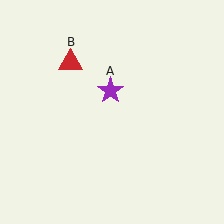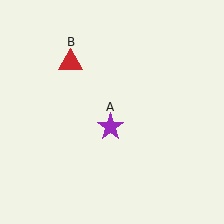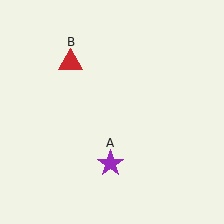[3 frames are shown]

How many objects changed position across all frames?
1 object changed position: purple star (object A).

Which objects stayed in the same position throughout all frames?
Red triangle (object B) remained stationary.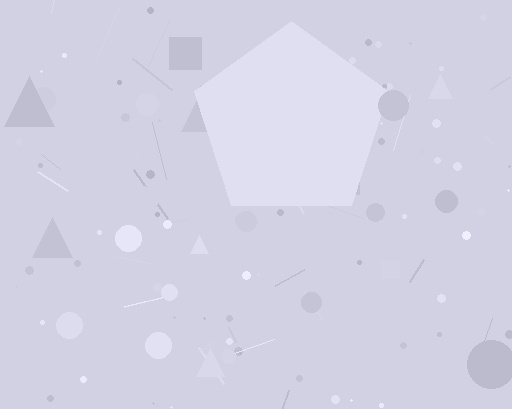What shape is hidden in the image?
A pentagon is hidden in the image.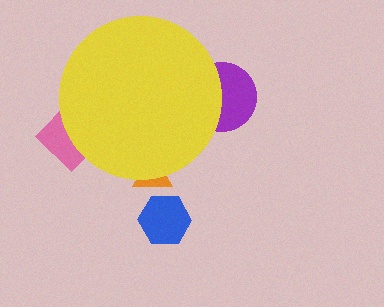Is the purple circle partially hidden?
Yes, the purple circle is partially hidden behind the yellow circle.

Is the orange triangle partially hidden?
Yes, the orange triangle is partially hidden behind the yellow circle.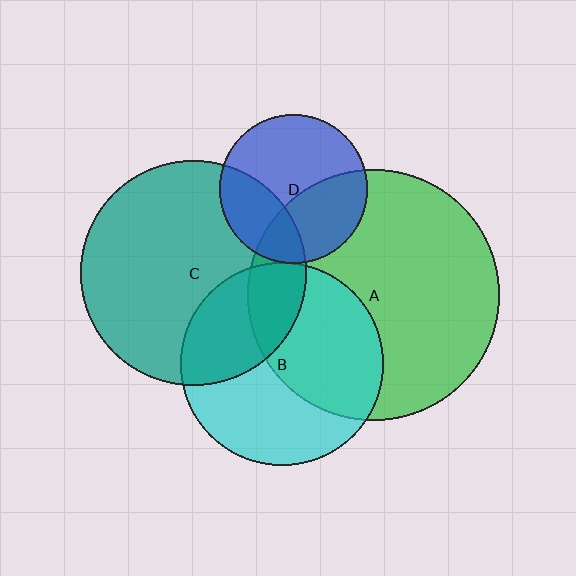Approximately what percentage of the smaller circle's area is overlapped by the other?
Approximately 5%.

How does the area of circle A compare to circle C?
Approximately 1.2 times.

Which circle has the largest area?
Circle A (green).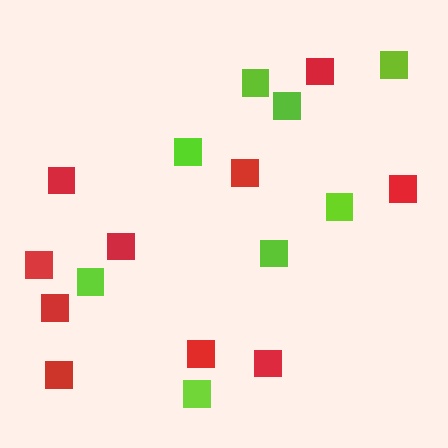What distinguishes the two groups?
There are 2 groups: one group of red squares (10) and one group of lime squares (8).